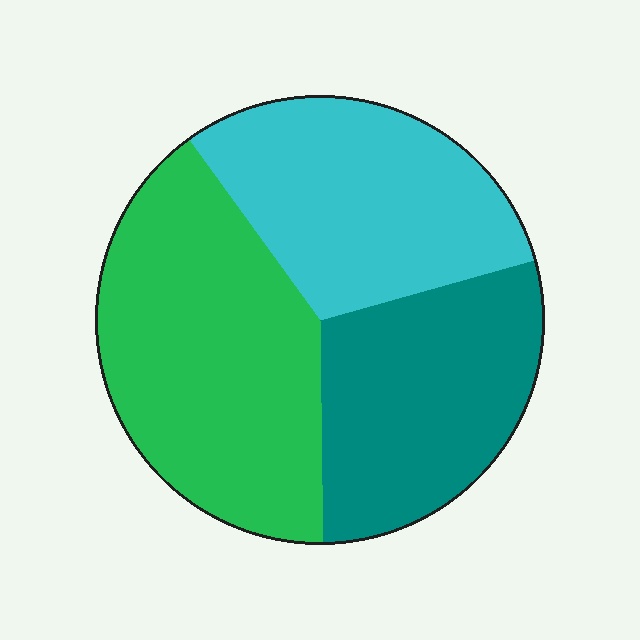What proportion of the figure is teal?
Teal covers roughly 30% of the figure.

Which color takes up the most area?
Green, at roughly 40%.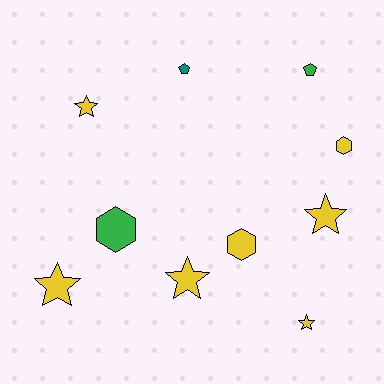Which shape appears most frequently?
Star, with 5 objects.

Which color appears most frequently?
Yellow, with 7 objects.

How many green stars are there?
There are no green stars.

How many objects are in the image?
There are 10 objects.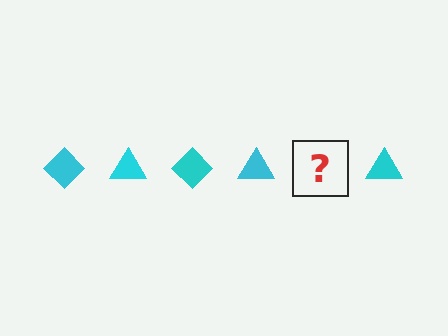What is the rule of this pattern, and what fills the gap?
The rule is that the pattern cycles through diamond, triangle shapes in cyan. The gap should be filled with a cyan diamond.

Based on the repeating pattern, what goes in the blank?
The blank should be a cyan diamond.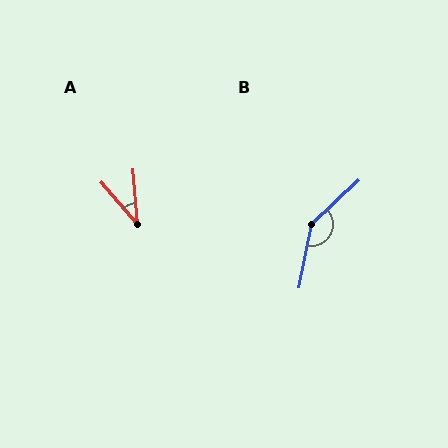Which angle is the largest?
B, at approximately 145 degrees.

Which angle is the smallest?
A, at approximately 36 degrees.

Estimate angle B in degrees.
Approximately 145 degrees.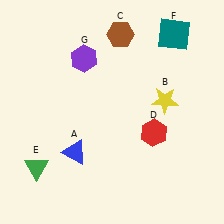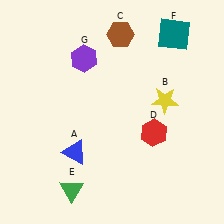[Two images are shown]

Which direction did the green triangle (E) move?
The green triangle (E) moved right.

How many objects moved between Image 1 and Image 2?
1 object moved between the two images.